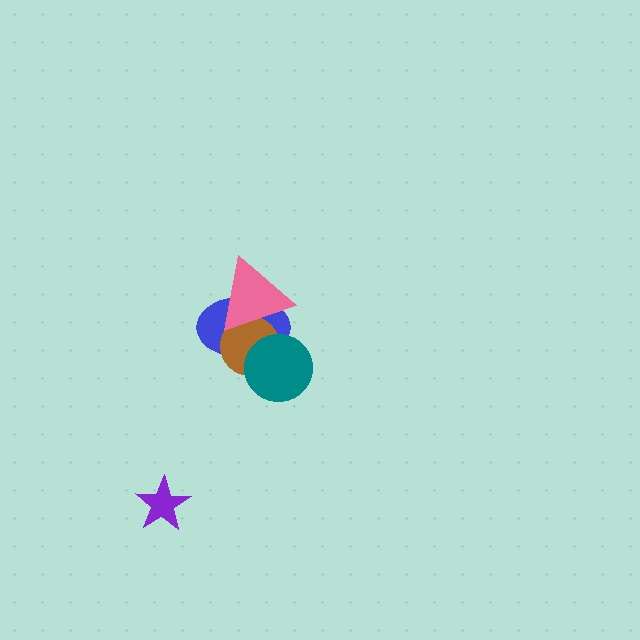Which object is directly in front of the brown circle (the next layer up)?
The teal circle is directly in front of the brown circle.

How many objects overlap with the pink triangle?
2 objects overlap with the pink triangle.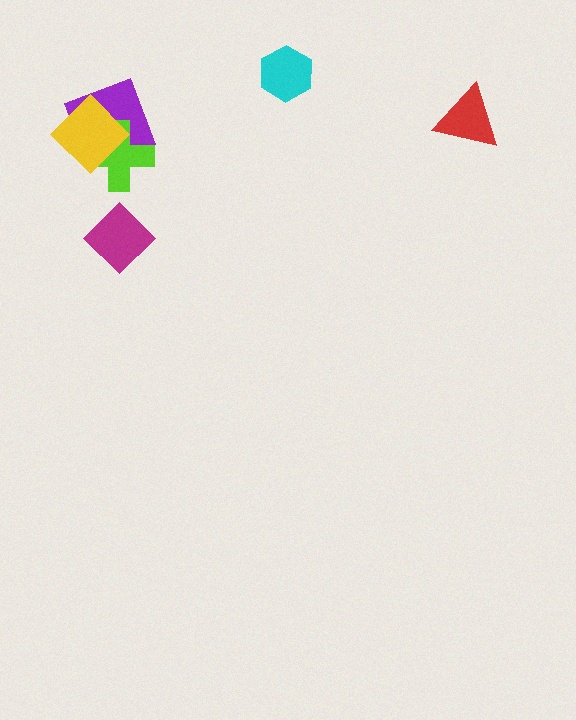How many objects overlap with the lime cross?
2 objects overlap with the lime cross.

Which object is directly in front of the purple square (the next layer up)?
The lime cross is directly in front of the purple square.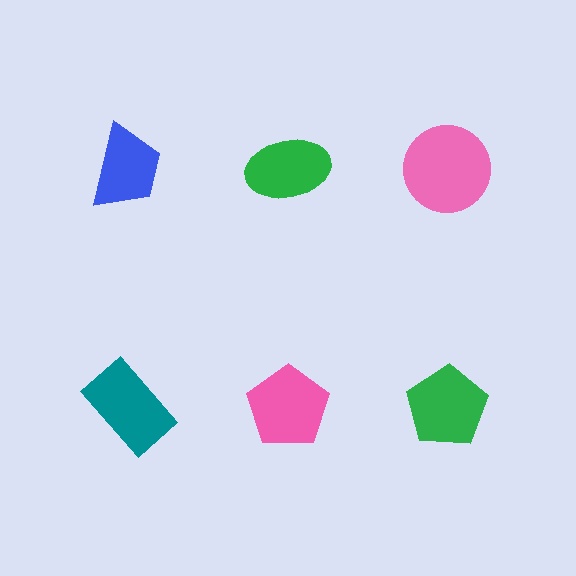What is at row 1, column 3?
A pink circle.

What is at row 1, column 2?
A green ellipse.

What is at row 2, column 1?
A teal rectangle.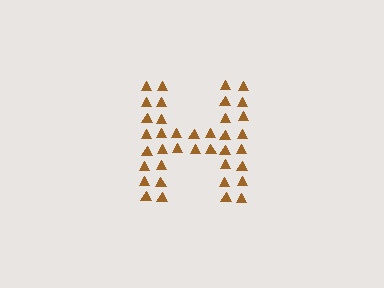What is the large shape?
The large shape is the letter H.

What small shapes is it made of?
It is made of small triangles.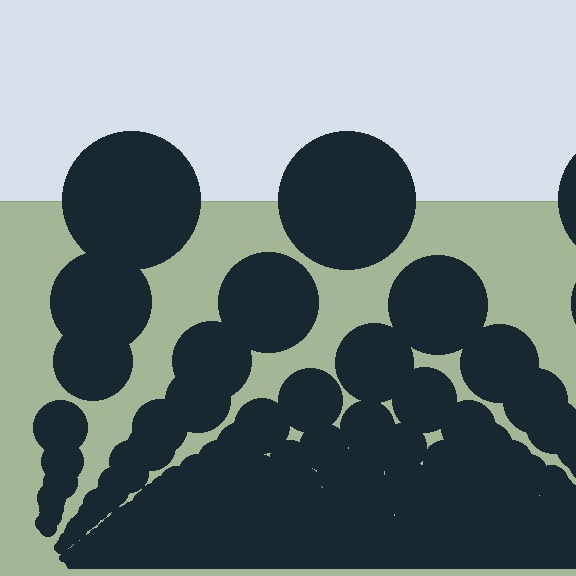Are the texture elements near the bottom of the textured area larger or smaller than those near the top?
Smaller. The gradient is inverted — elements near the bottom are smaller and denser.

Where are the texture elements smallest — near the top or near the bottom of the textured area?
Near the bottom.